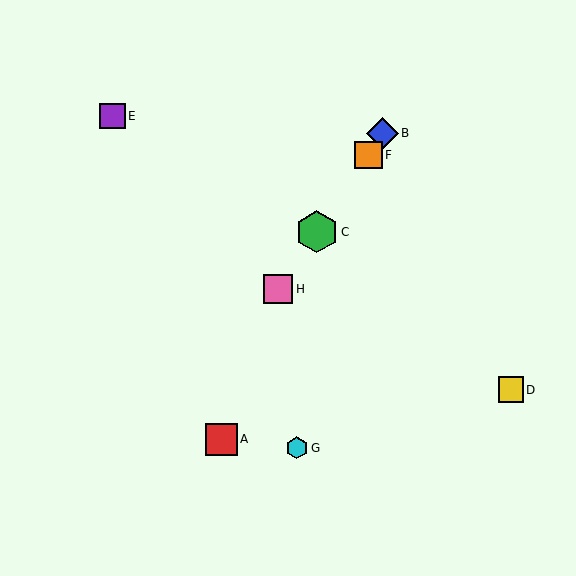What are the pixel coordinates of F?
Object F is at (368, 155).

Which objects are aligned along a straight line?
Objects B, C, F, H are aligned along a straight line.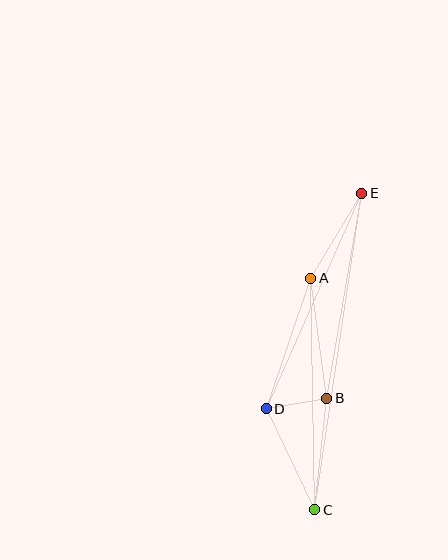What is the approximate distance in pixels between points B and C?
The distance between B and C is approximately 112 pixels.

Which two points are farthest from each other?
Points C and E are farthest from each other.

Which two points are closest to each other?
Points B and D are closest to each other.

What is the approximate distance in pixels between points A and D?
The distance between A and D is approximately 138 pixels.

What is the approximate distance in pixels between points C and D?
The distance between C and D is approximately 112 pixels.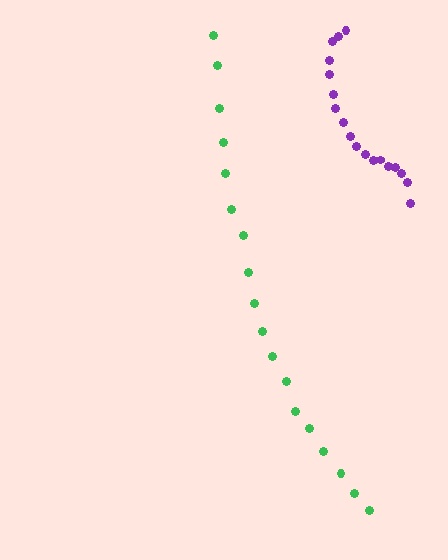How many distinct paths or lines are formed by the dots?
There are 2 distinct paths.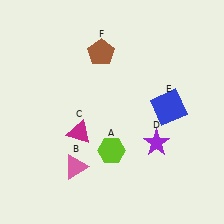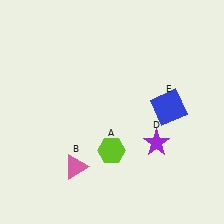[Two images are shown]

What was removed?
The brown pentagon (F), the magenta triangle (C) were removed in Image 2.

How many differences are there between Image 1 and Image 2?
There are 2 differences between the two images.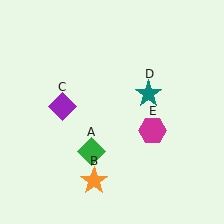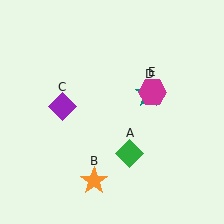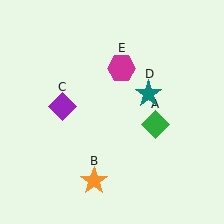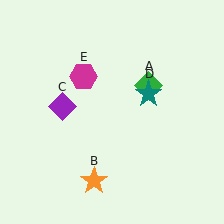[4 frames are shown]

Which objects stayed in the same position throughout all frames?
Orange star (object B) and purple diamond (object C) and teal star (object D) remained stationary.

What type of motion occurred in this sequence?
The green diamond (object A), magenta hexagon (object E) rotated counterclockwise around the center of the scene.